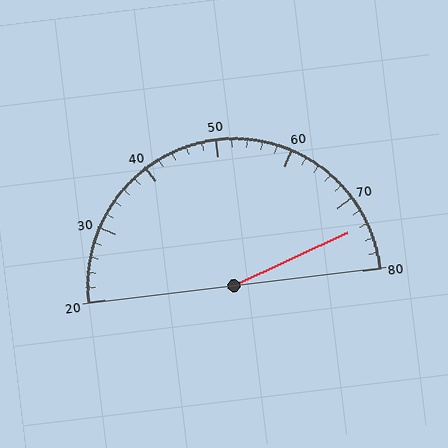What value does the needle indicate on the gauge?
The needle indicates approximately 74.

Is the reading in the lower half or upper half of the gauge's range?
The reading is in the upper half of the range (20 to 80).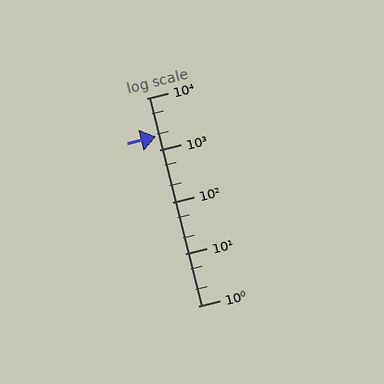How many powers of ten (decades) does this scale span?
The scale spans 4 decades, from 1 to 10000.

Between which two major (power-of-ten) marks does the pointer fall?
The pointer is between 1000 and 10000.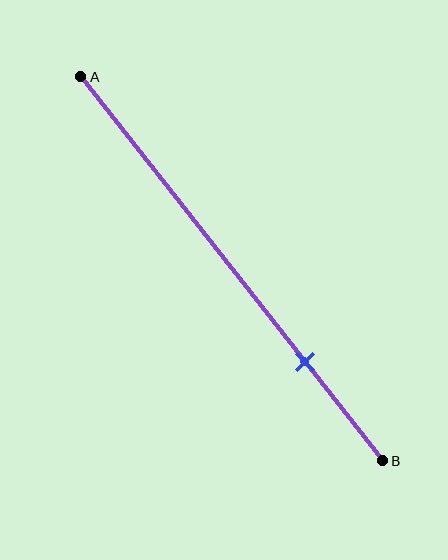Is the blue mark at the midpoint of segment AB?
No, the mark is at about 75% from A, not at the 50% midpoint.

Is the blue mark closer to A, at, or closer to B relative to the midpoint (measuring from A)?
The blue mark is closer to point B than the midpoint of segment AB.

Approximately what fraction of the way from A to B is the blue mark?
The blue mark is approximately 75% of the way from A to B.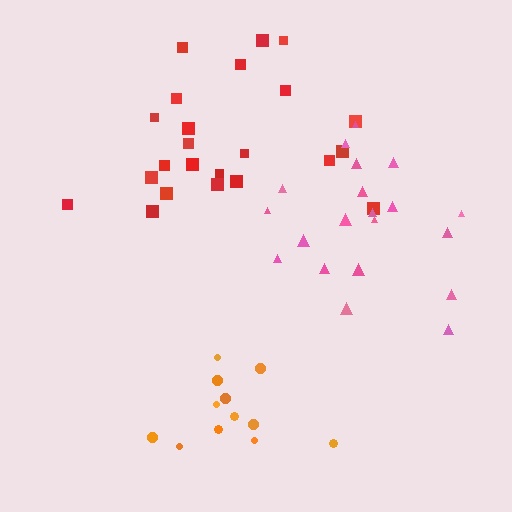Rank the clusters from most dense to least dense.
orange, pink, red.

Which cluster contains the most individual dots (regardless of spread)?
Red (23).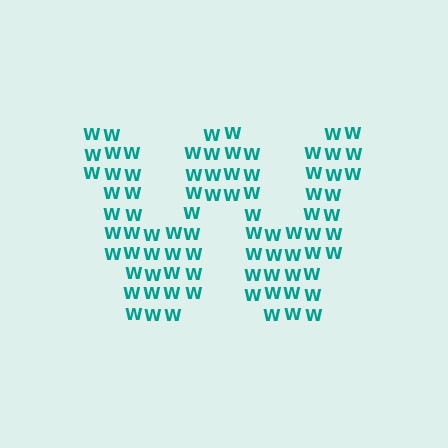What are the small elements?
The small elements are letter W's.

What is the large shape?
The large shape is the letter W.